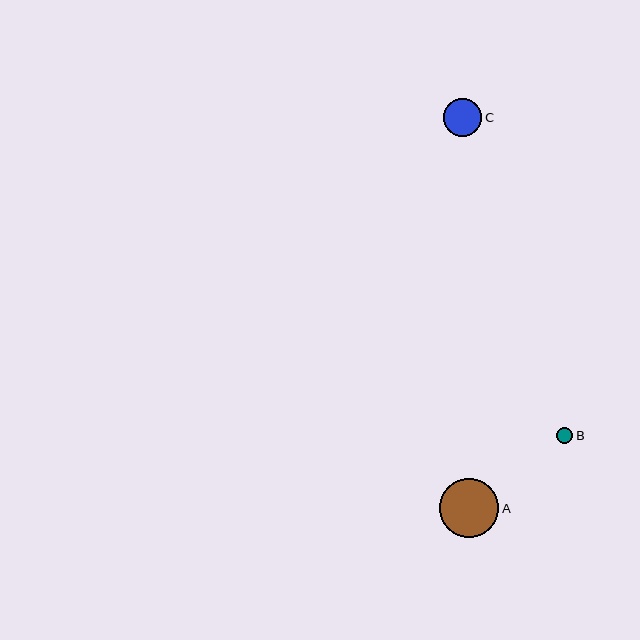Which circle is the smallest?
Circle B is the smallest with a size of approximately 17 pixels.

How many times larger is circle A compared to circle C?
Circle A is approximately 1.6 times the size of circle C.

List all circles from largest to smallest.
From largest to smallest: A, C, B.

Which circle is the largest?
Circle A is the largest with a size of approximately 59 pixels.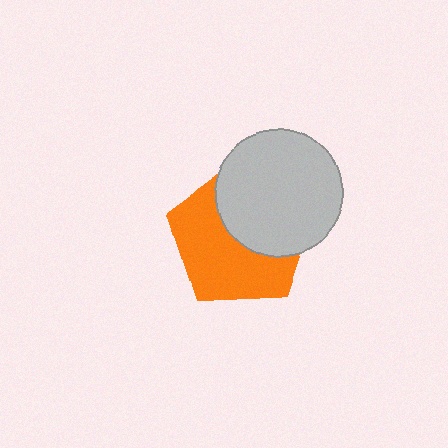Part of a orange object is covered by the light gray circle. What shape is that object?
It is a pentagon.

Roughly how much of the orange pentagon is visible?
About half of it is visible (roughly 56%).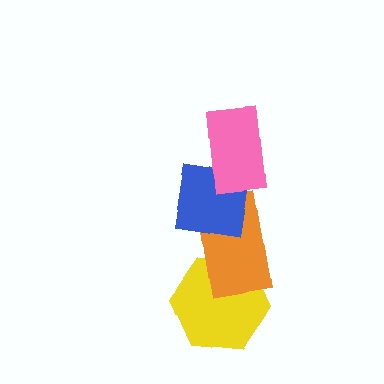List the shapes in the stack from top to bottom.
From top to bottom: the pink rectangle, the blue square, the orange rectangle, the yellow hexagon.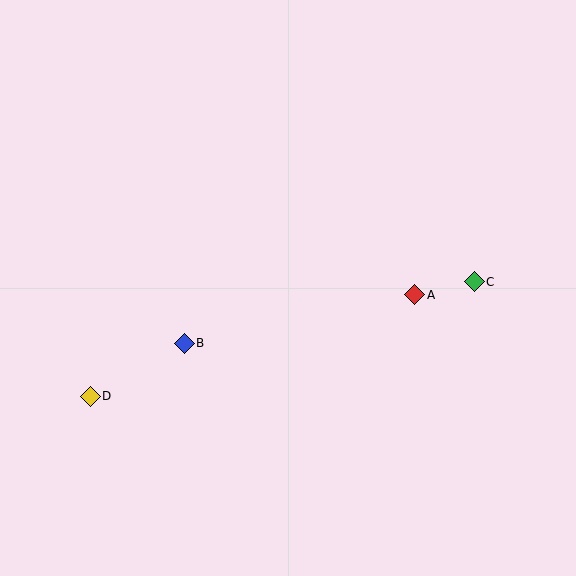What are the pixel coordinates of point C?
Point C is at (474, 282).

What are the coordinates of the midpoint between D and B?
The midpoint between D and B is at (137, 370).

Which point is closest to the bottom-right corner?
Point C is closest to the bottom-right corner.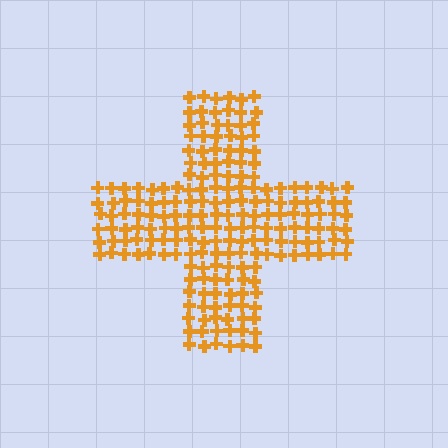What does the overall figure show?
The overall figure shows a cross.